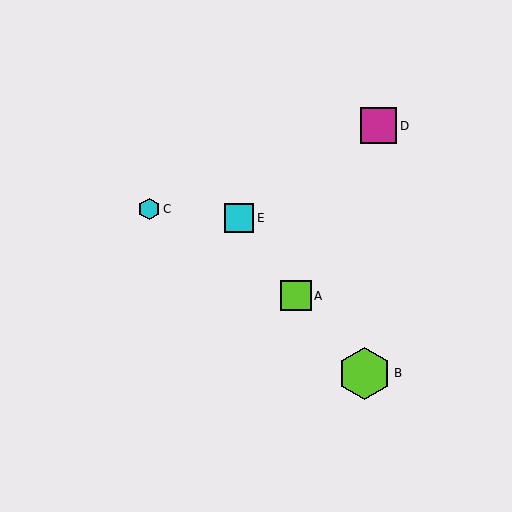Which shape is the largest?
The lime hexagon (labeled B) is the largest.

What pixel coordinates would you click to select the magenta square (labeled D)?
Click at (379, 126) to select the magenta square D.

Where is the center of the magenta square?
The center of the magenta square is at (379, 126).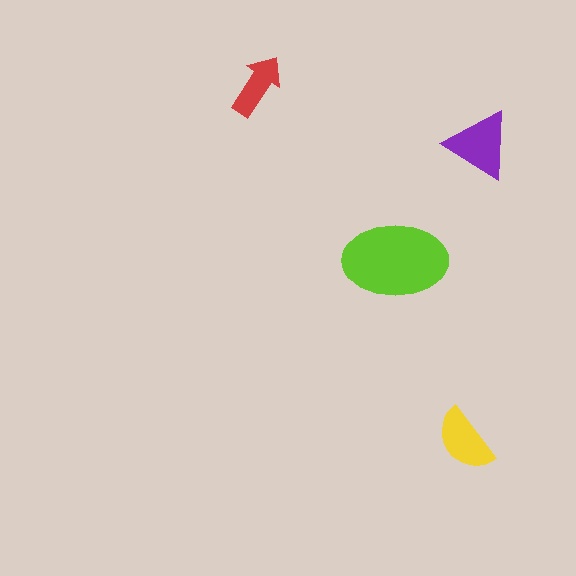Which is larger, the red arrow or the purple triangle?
The purple triangle.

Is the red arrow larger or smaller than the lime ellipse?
Smaller.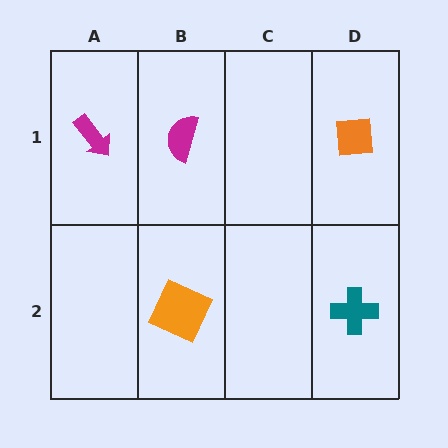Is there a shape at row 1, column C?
No, that cell is empty.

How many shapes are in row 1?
3 shapes.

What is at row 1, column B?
A magenta semicircle.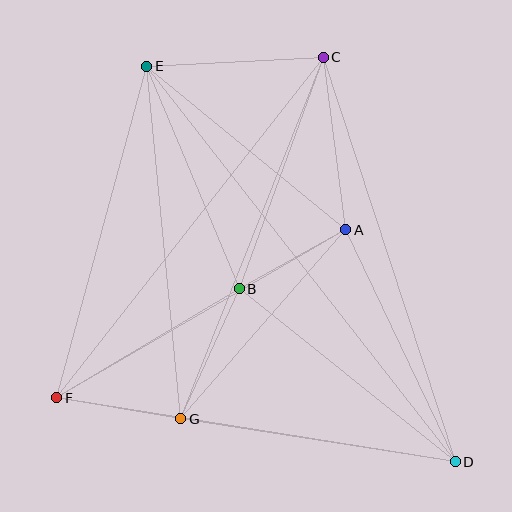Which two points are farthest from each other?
Points D and E are farthest from each other.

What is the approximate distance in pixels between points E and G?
The distance between E and G is approximately 354 pixels.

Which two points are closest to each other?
Points A and B are closest to each other.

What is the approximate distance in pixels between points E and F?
The distance between E and F is approximately 344 pixels.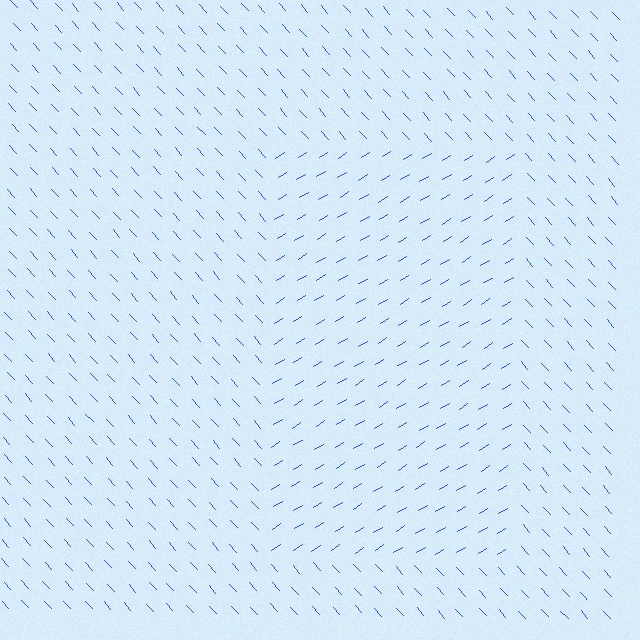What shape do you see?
I see a rectangle.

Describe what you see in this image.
The image is filled with small blue line segments. A rectangle region in the image has lines oriented differently from the surrounding lines, creating a visible texture boundary.